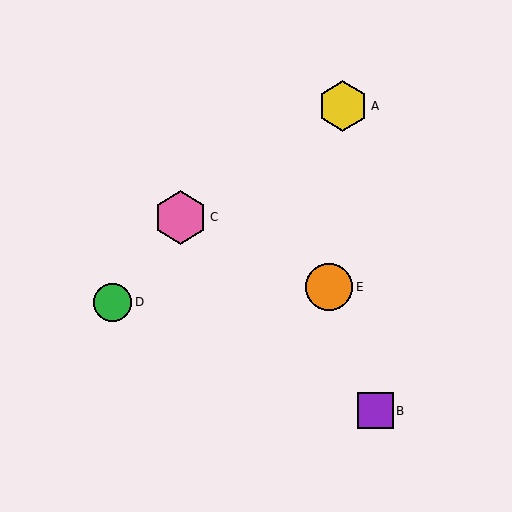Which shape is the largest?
The pink hexagon (labeled C) is the largest.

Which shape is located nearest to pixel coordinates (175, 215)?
The pink hexagon (labeled C) at (181, 217) is nearest to that location.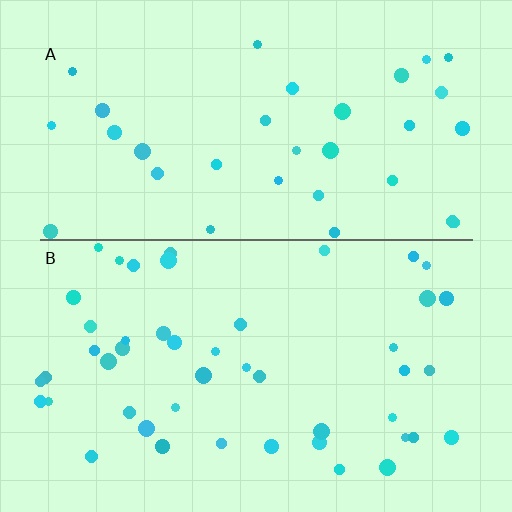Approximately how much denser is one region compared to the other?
Approximately 1.4× — region B over region A.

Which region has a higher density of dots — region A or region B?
B (the bottom).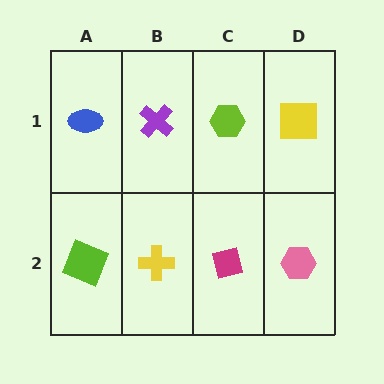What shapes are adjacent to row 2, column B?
A purple cross (row 1, column B), a lime square (row 2, column A), a magenta square (row 2, column C).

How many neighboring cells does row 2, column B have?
3.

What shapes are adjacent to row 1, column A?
A lime square (row 2, column A), a purple cross (row 1, column B).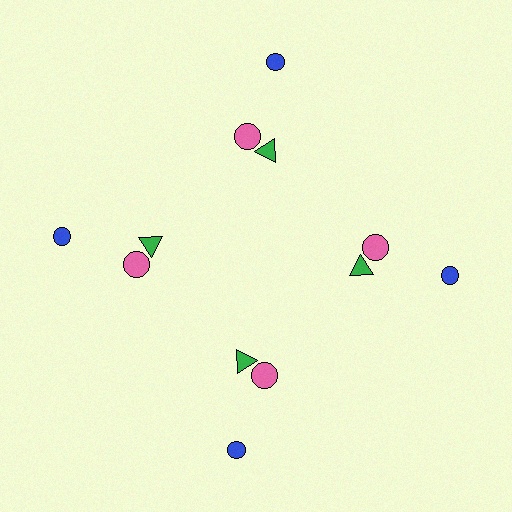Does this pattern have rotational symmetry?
Yes, this pattern has 4-fold rotational symmetry. It looks the same after rotating 90 degrees around the center.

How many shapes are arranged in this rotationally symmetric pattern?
There are 12 shapes, arranged in 4 groups of 3.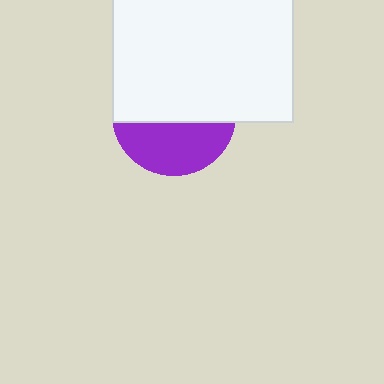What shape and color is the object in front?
The object in front is a white rectangle.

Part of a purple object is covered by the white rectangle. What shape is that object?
It is a circle.